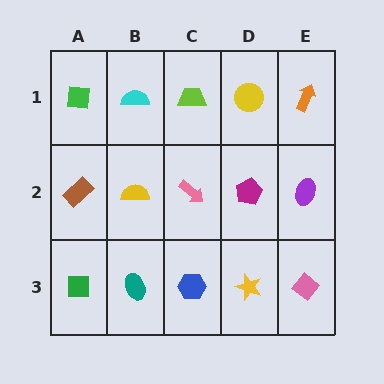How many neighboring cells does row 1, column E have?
2.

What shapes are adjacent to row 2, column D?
A yellow circle (row 1, column D), a yellow star (row 3, column D), a pink arrow (row 2, column C), a purple ellipse (row 2, column E).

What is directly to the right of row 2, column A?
A yellow semicircle.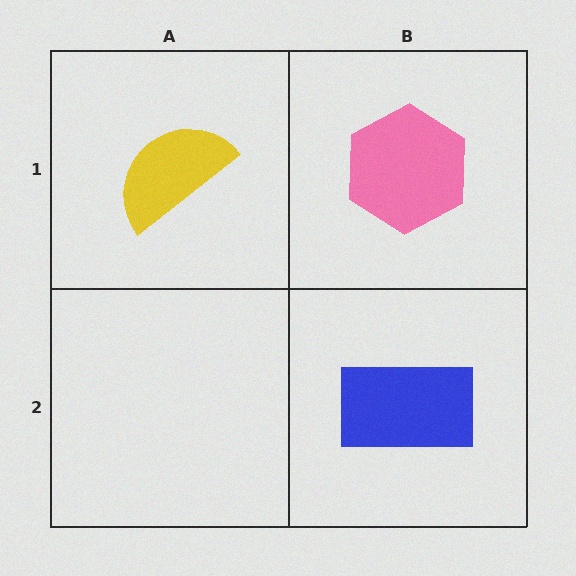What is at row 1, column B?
A pink hexagon.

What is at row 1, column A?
A yellow semicircle.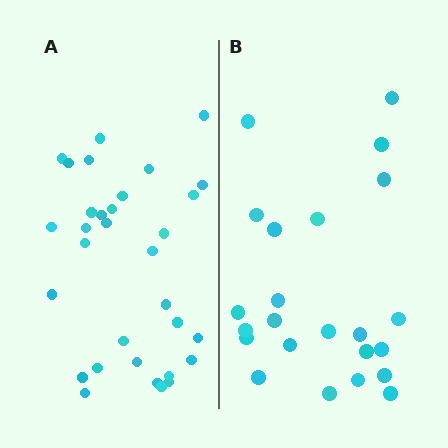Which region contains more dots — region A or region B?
Region A (the left region) has more dots.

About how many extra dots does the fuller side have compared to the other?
Region A has roughly 8 or so more dots than region B.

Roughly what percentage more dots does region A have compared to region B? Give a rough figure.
About 40% more.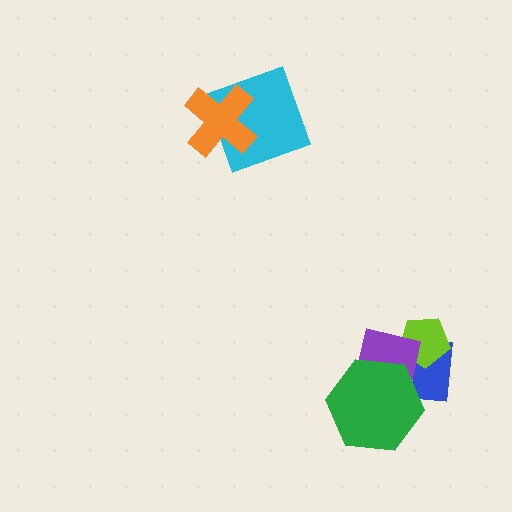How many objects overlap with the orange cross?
1 object overlaps with the orange cross.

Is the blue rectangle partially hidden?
Yes, it is partially covered by another shape.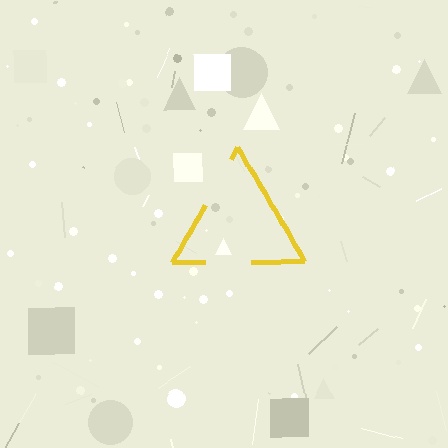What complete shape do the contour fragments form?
The contour fragments form a triangle.